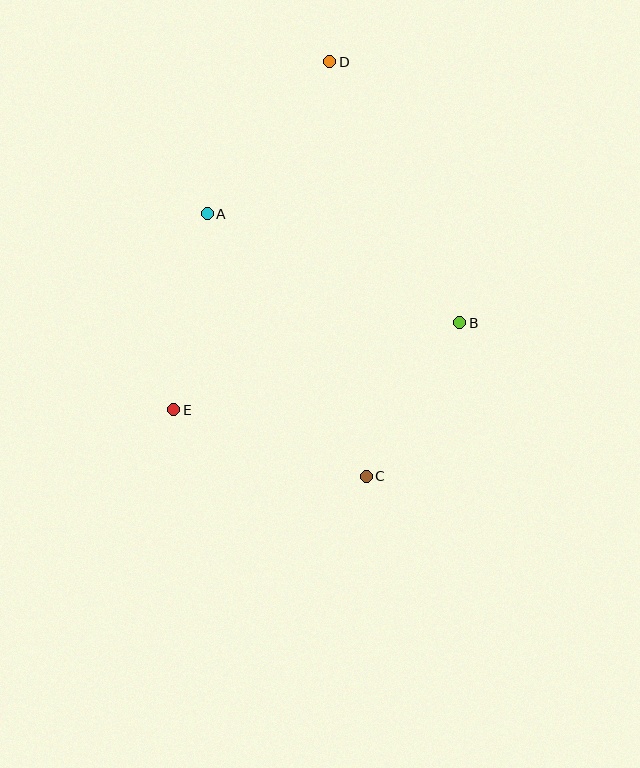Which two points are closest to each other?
Points B and C are closest to each other.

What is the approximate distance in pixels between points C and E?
The distance between C and E is approximately 203 pixels.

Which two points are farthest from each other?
Points C and D are farthest from each other.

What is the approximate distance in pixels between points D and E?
The distance between D and E is approximately 382 pixels.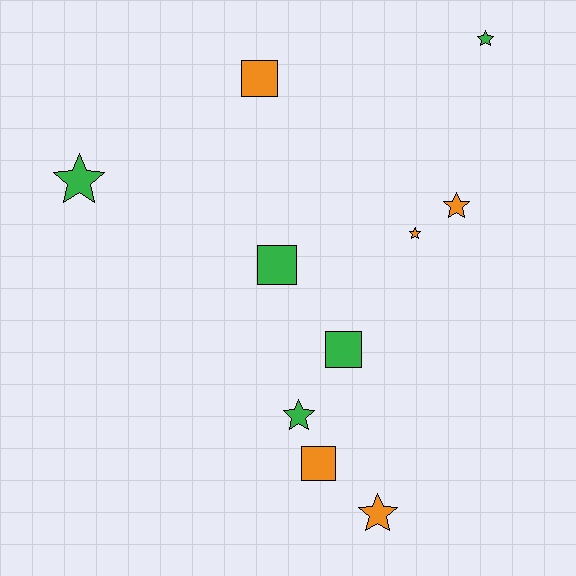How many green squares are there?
There are 2 green squares.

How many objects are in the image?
There are 10 objects.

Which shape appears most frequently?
Star, with 6 objects.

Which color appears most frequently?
Green, with 5 objects.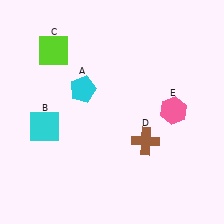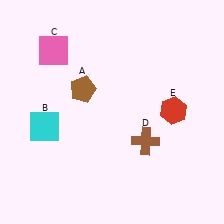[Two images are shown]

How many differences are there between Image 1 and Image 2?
There are 3 differences between the two images.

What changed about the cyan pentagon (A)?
In Image 1, A is cyan. In Image 2, it changed to brown.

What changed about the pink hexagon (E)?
In Image 1, E is pink. In Image 2, it changed to red.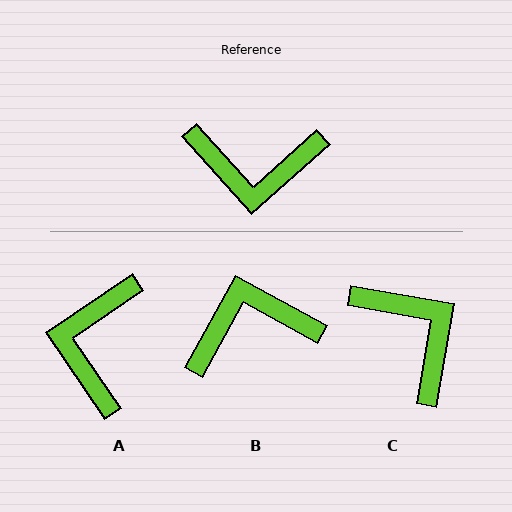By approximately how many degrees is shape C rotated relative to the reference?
Approximately 128 degrees counter-clockwise.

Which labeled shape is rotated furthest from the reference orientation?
B, about 161 degrees away.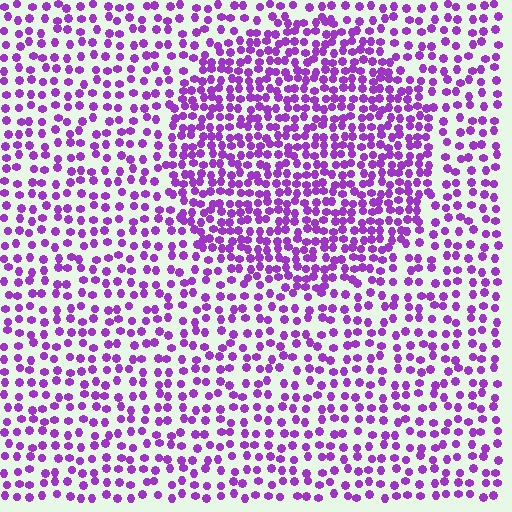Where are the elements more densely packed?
The elements are more densely packed inside the circle boundary.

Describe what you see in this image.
The image contains small purple elements arranged at two different densities. A circle-shaped region is visible where the elements are more densely packed than the surrounding area.